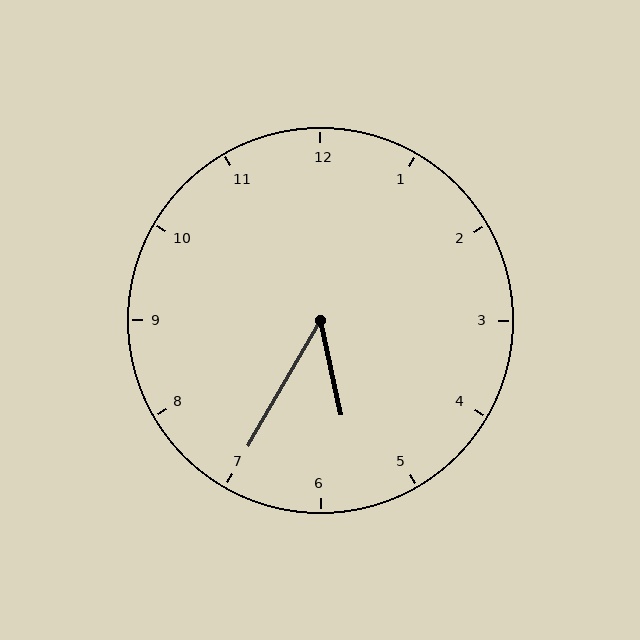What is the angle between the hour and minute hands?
Approximately 42 degrees.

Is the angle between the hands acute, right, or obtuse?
It is acute.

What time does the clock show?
5:35.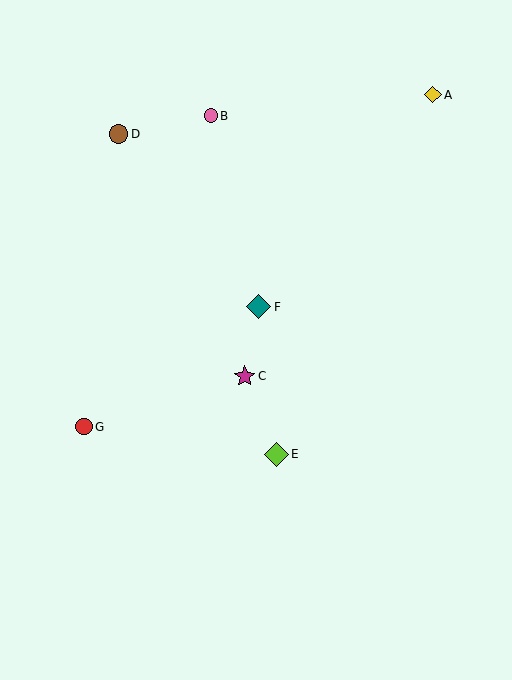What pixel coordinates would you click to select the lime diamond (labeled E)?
Click at (276, 454) to select the lime diamond E.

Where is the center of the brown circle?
The center of the brown circle is at (118, 134).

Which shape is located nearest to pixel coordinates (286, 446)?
The lime diamond (labeled E) at (276, 454) is nearest to that location.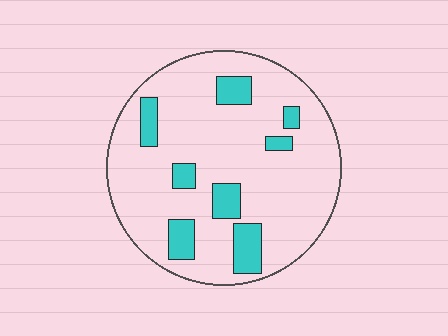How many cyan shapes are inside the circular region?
8.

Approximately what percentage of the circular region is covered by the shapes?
Approximately 15%.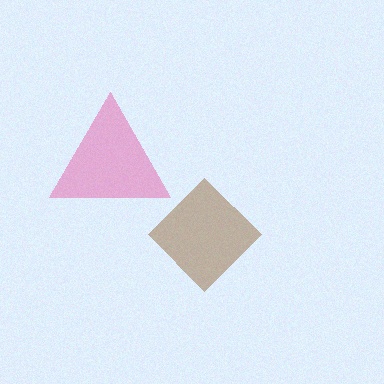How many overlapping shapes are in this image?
There are 2 overlapping shapes in the image.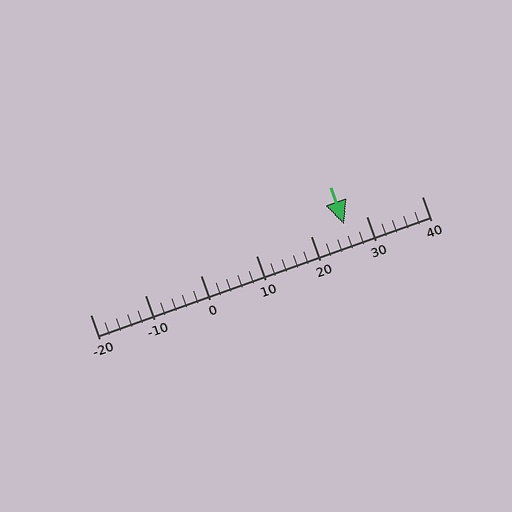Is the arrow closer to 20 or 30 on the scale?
The arrow is closer to 30.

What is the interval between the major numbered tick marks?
The major tick marks are spaced 10 units apart.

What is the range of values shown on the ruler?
The ruler shows values from -20 to 40.